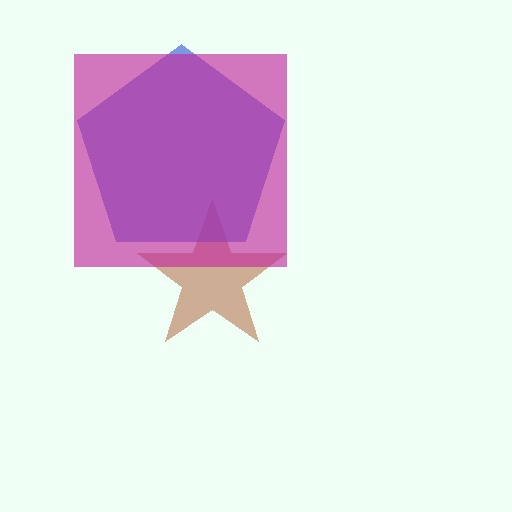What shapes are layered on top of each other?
The layered shapes are: a brown star, a blue pentagon, a magenta square.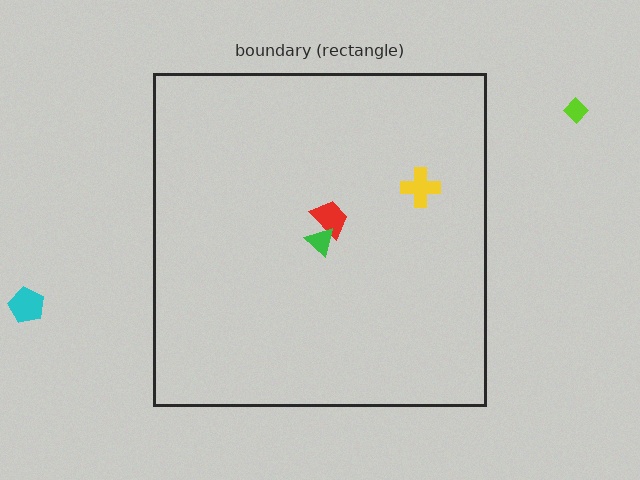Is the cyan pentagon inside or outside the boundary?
Outside.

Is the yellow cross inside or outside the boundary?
Inside.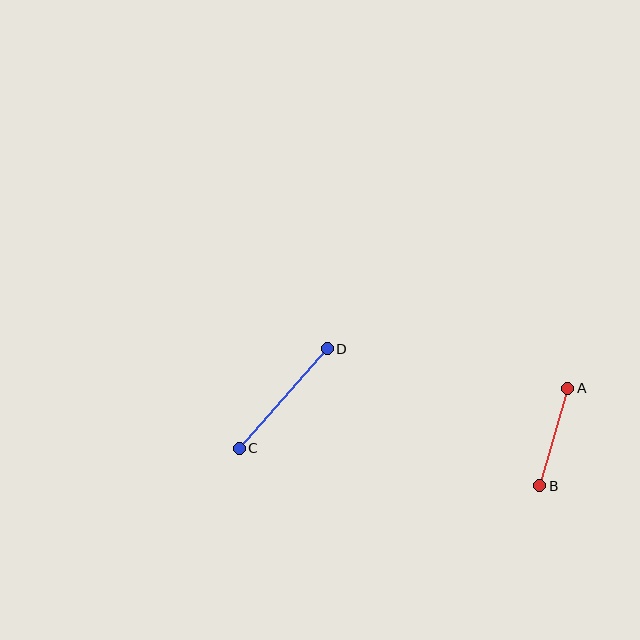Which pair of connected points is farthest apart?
Points C and D are farthest apart.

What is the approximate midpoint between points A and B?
The midpoint is at approximately (554, 437) pixels.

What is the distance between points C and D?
The distance is approximately 133 pixels.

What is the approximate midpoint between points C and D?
The midpoint is at approximately (283, 398) pixels.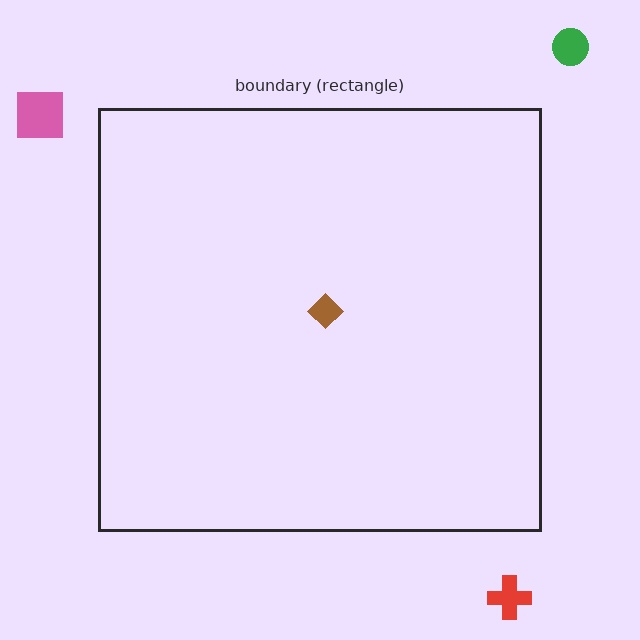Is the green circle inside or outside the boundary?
Outside.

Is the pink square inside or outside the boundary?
Outside.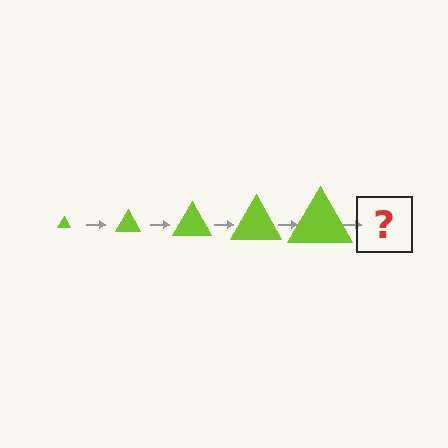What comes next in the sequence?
The next element should be a lime triangle, larger than the previous one.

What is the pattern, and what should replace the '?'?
The pattern is that the triangle gets progressively larger each step. The '?' should be a lime triangle, larger than the previous one.